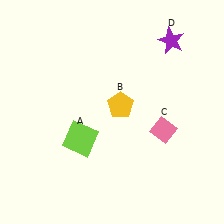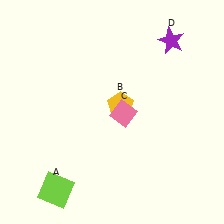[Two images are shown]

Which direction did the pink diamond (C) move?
The pink diamond (C) moved left.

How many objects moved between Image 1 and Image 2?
2 objects moved between the two images.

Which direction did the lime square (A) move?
The lime square (A) moved down.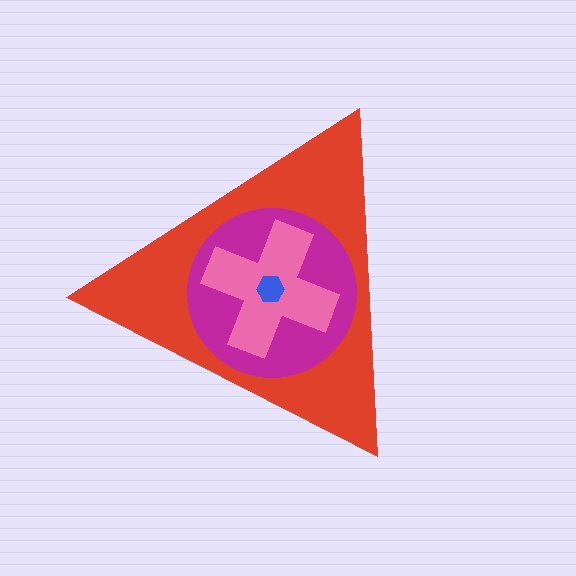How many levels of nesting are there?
4.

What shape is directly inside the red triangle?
The magenta circle.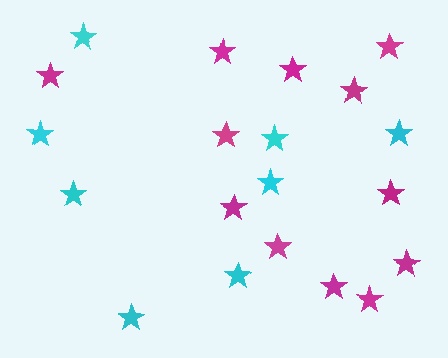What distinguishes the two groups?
There are 2 groups: one group of magenta stars (12) and one group of cyan stars (8).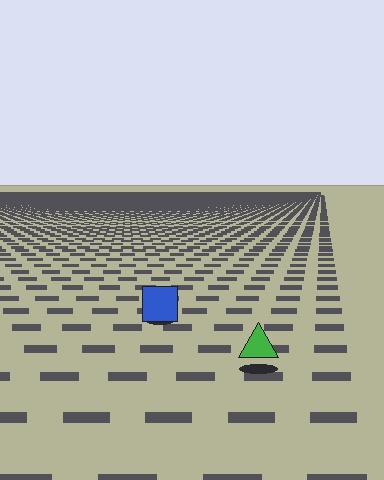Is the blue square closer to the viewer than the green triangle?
No. The green triangle is closer — you can tell from the texture gradient: the ground texture is coarser near it.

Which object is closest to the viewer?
The green triangle is closest. The texture marks near it are larger and more spread out.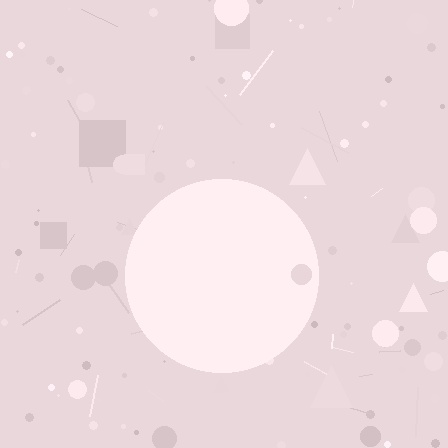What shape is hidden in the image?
A circle is hidden in the image.